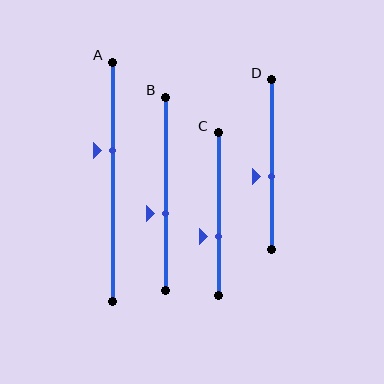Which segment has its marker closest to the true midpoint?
Segment D has its marker closest to the true midpoint.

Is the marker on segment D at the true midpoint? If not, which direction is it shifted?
No, the marker on segment D is shifted downward by about 7% of the segment length.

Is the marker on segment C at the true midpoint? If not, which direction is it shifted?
No, the marker on segment C is shifted downward by about 14% of the segment length.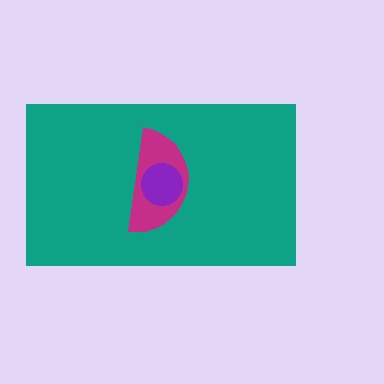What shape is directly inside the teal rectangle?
The magenta semicircle.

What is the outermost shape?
The teal rectangle.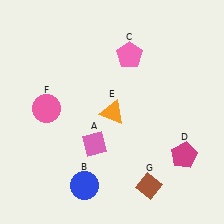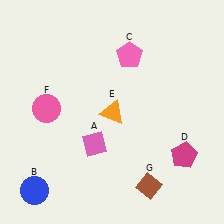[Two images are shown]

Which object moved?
The blue circle (B) moved left.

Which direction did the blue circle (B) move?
The blue circle (B) moved left.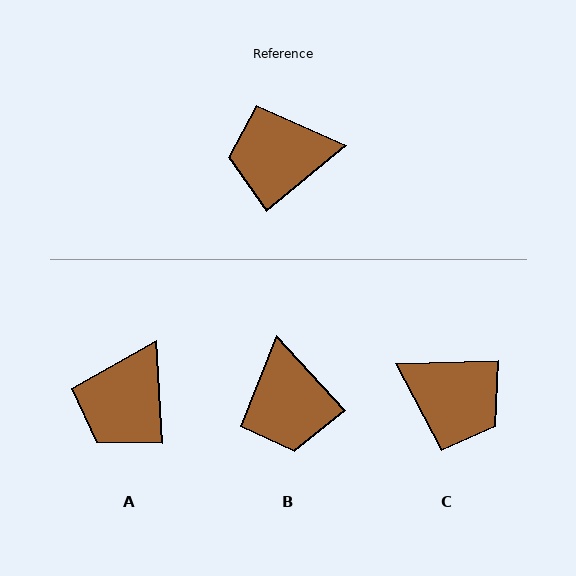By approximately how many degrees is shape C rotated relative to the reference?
Approximately 142 degrees counter-clockwise.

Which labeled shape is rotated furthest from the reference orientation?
C, about 142 degrees away.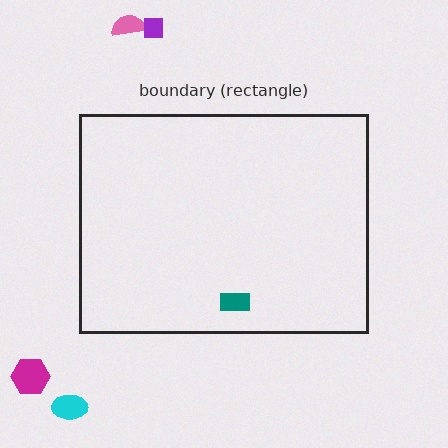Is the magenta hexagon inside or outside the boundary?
Outside.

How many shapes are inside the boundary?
1 inside, 4 outside.